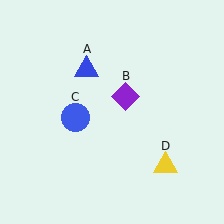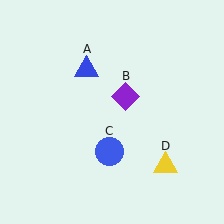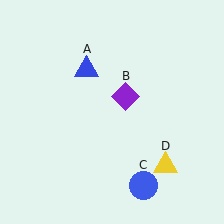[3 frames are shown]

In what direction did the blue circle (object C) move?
The blue circle (object C) moved down and to the right.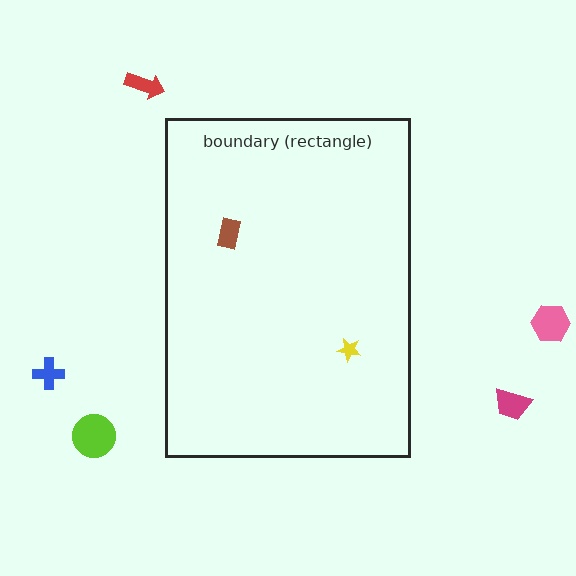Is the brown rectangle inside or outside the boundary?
Inside.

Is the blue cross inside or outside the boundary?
Outside.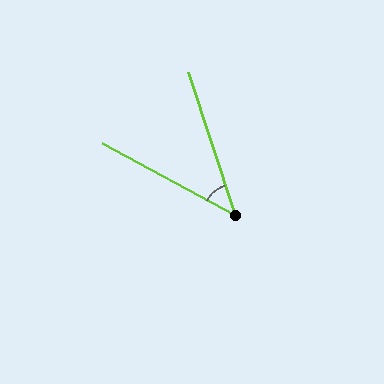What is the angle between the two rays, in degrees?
Approximately 43 degrees.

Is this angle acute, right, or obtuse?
It is acute.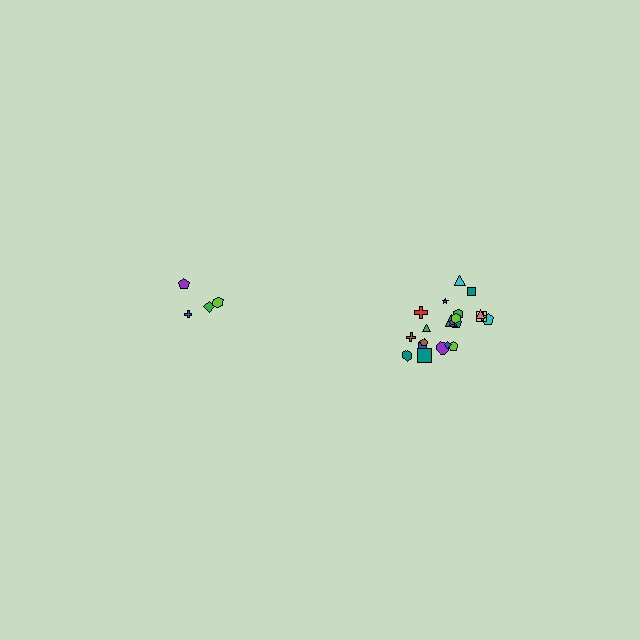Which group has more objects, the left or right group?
The right group.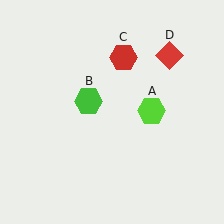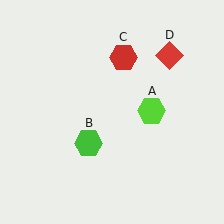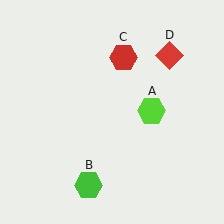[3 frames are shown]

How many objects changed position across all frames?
1 object changed position: green hexagon (object B).